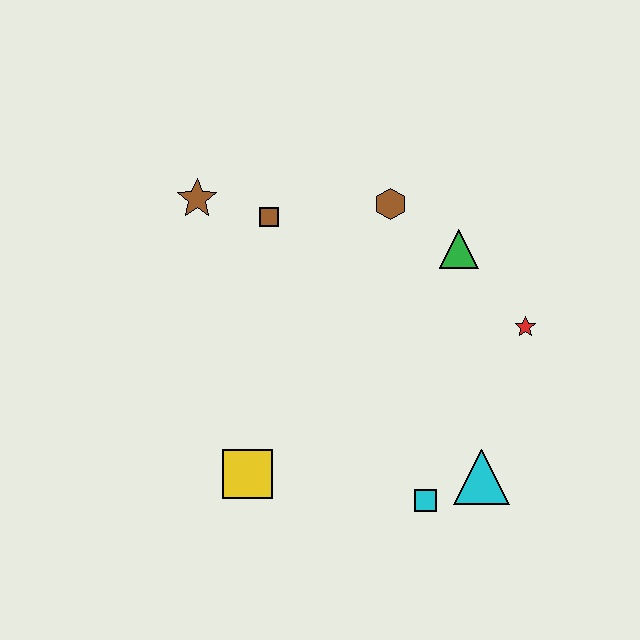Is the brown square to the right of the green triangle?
No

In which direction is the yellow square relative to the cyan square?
The yellow square is to the left of the cyan square.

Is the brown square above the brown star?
No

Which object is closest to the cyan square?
The cyan triangle is closest to the cyan square.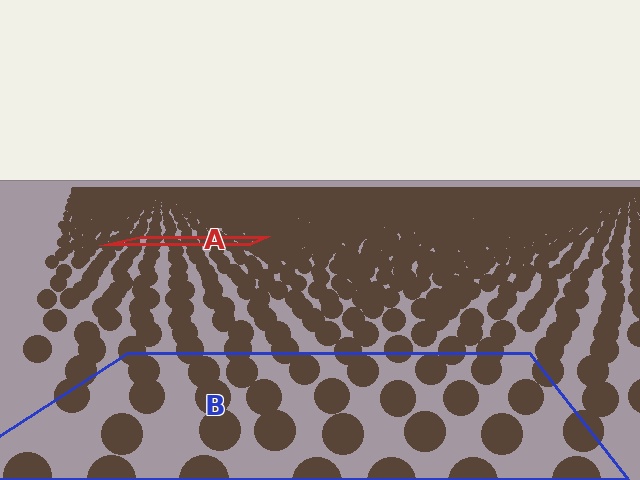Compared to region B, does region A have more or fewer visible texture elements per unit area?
Region A has more texture elements per unit area — they are packed more densely because it is farther away.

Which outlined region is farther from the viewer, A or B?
Region A is farther from the viewer — the texture elements inside it appear smaller and more densely packed.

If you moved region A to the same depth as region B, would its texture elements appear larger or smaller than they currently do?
They would appear larger. At a closer depth, the same texture elements are projected at a bigger on-screen size.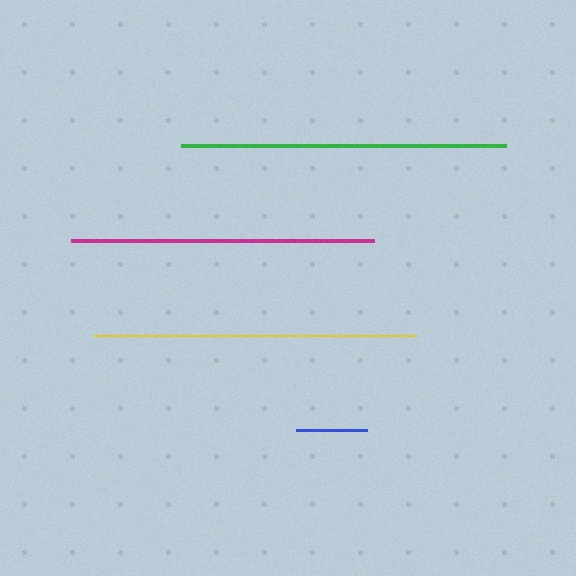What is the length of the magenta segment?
The magenta segment is approximately 303 pixels long.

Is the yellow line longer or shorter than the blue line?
The yellow line is longer than the blue line.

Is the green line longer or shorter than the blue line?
The green line is longer than the blue line.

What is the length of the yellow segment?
The yellow segment is approximately 323 pixels long.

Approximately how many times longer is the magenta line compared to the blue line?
The magenta line is approximately 4.3 times the length of the blue line.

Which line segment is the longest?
The green line is the longest at approximately 325 pixels.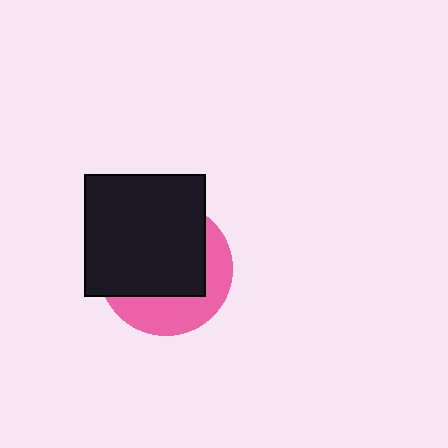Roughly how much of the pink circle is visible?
A small part of it is visible (roughly 36%).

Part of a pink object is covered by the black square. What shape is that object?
It is a circle.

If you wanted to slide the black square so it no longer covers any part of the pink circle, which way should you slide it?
Slide it toward the upper-left — that is the most direct way to separate the two shapes.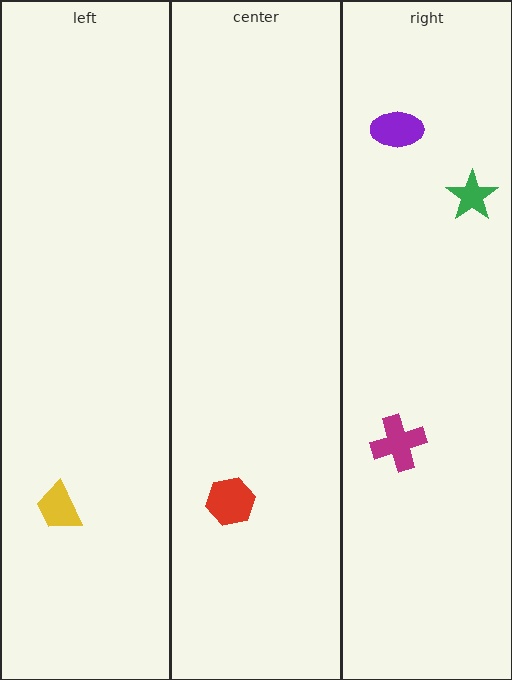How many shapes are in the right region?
3.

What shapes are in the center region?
The red hexagon.